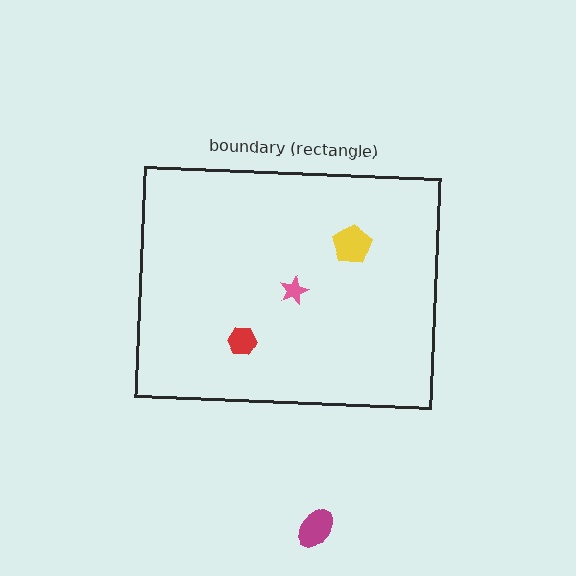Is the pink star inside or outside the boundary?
Inside.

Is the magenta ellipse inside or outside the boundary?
Outside.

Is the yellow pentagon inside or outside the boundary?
Inside.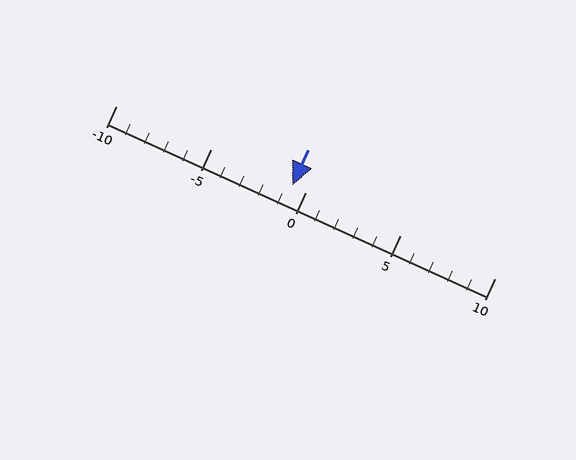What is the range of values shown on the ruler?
The ruler shows values from -10 to 10.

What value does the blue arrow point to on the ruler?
The blue arrow points to approximately -1.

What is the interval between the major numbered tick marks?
The major tick marks are spaced 5 units apart.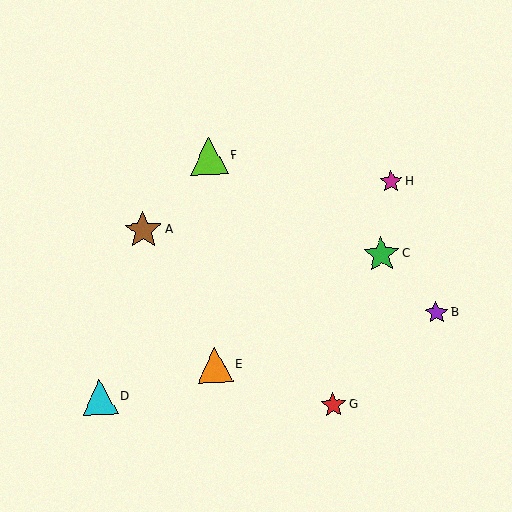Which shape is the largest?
The lime triangle (labeled F) is the largest.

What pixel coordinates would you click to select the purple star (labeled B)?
Click at (437, 313) to select the purple star B.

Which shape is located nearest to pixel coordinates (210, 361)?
The orange triangle (labeled E) at (215, 365) is nearest to that location.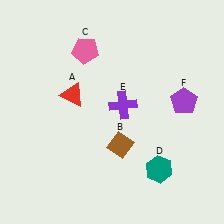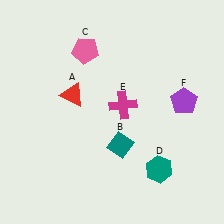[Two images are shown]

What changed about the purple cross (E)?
In Image 1, E is purple. In Image 2, it changed to magenta.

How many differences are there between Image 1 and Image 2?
There are 2 differences between the two images.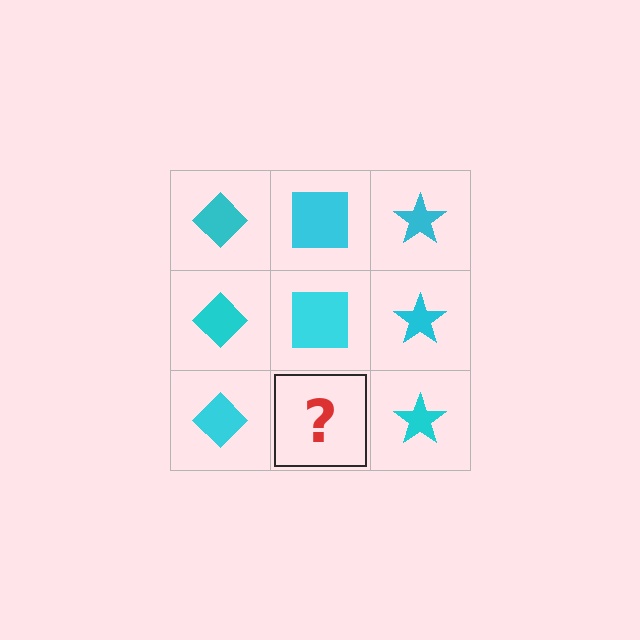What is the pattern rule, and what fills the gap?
The rule is that each column has a consistent shape. The gap should be filled with a cyan square.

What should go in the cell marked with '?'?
The missing cell should contain a cyan square.